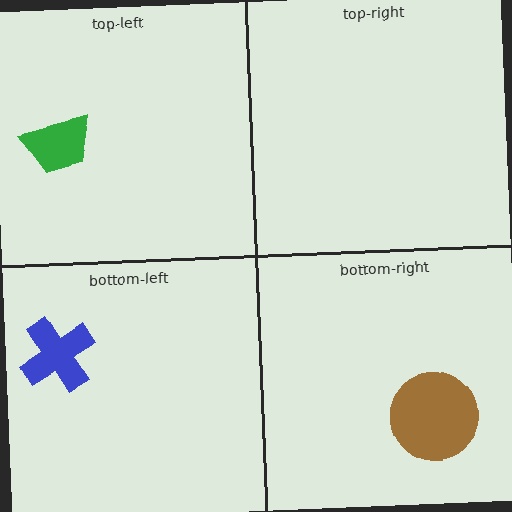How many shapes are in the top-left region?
1.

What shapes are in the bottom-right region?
The brown circle.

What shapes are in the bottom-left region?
The blue cross.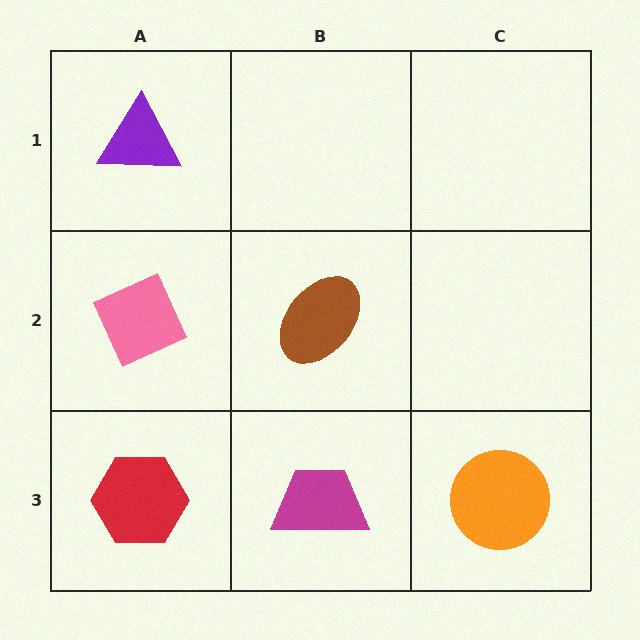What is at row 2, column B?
A brown ellipse.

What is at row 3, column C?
An orange circle.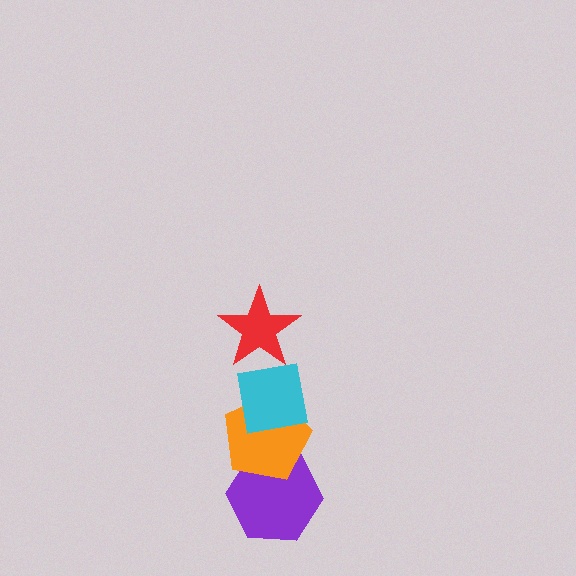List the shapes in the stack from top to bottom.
From top to bottom: the red star, the cyan square, the orange pentagon, the purple hexagon.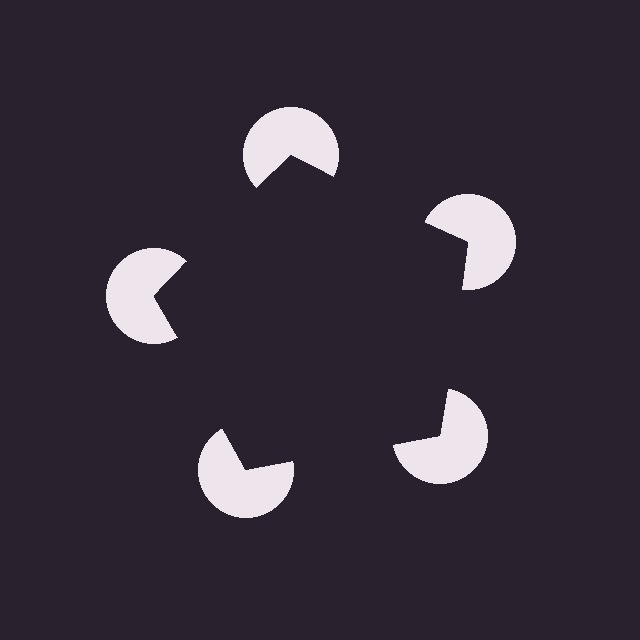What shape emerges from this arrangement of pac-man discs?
An illusory pentagon — its edges are inferred from the aligned wedge cuts in the pac-man discs, not physically drawn.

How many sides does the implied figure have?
5 sides.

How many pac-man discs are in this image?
There are 5 — one at each vertex of the illusory pentagon.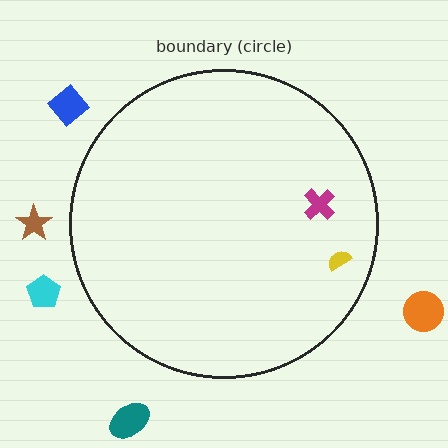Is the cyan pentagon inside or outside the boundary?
Outside.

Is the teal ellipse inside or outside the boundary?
Outside.